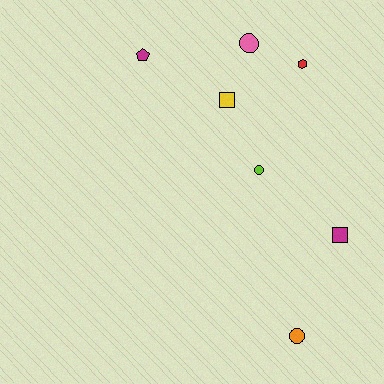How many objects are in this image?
There are 7 objects.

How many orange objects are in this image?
There is 1 orange object.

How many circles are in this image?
There are 3 circles.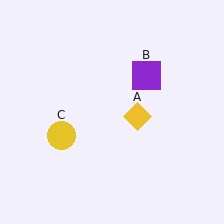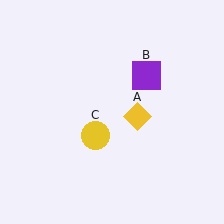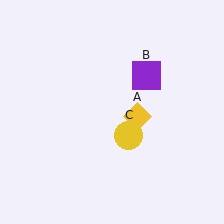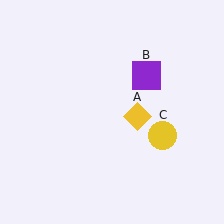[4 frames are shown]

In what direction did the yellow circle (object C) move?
The yellow circle (object C) moved right.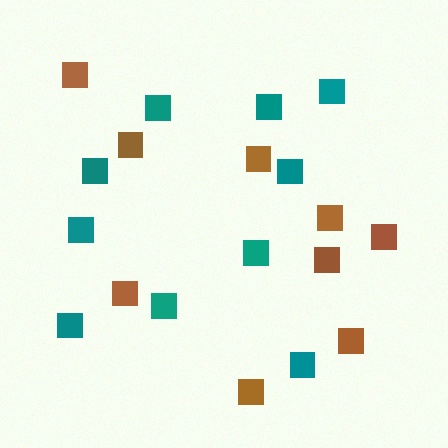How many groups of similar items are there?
There are 2 groups: one group of brown squares (9) and one group of teal squares (10).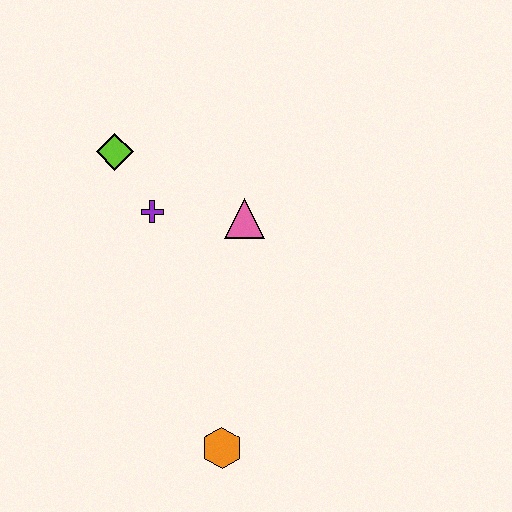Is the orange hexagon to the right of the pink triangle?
No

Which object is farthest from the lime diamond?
The orange hexagon is farthest from the lime diamond.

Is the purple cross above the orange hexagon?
Yes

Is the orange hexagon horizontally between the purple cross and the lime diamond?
No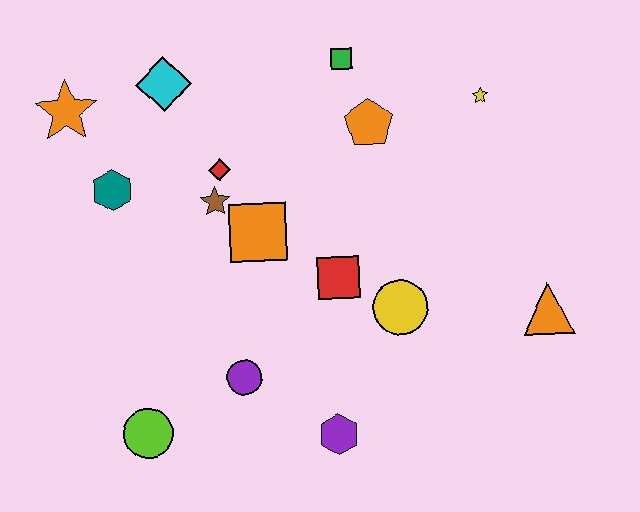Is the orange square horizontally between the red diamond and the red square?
Yes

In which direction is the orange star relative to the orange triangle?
The orange star is to the left of the orange triangle.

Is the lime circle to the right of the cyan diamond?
No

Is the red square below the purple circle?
No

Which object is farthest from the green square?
The lime circle is farthest from the green square.